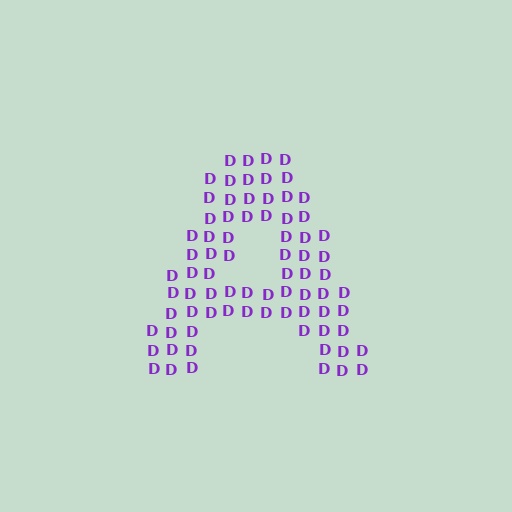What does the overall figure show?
The overall figure shows the letter A.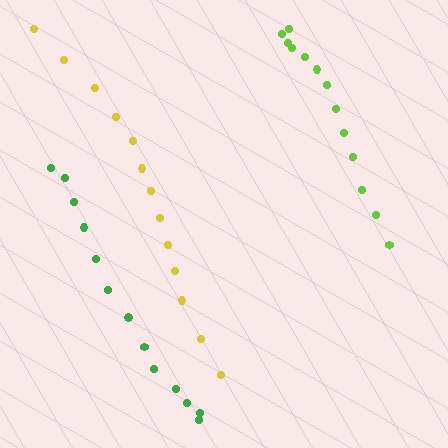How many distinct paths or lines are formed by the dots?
There are 3 distinct paths.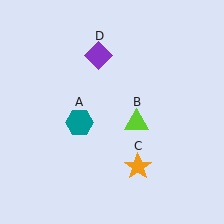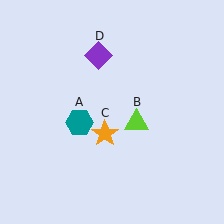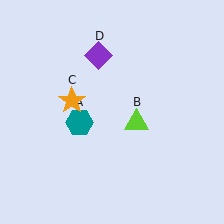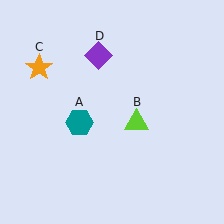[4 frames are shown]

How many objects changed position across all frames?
1 object changed position: orange star (object C).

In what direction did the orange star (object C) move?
The orange star (object C) moved up and to the left.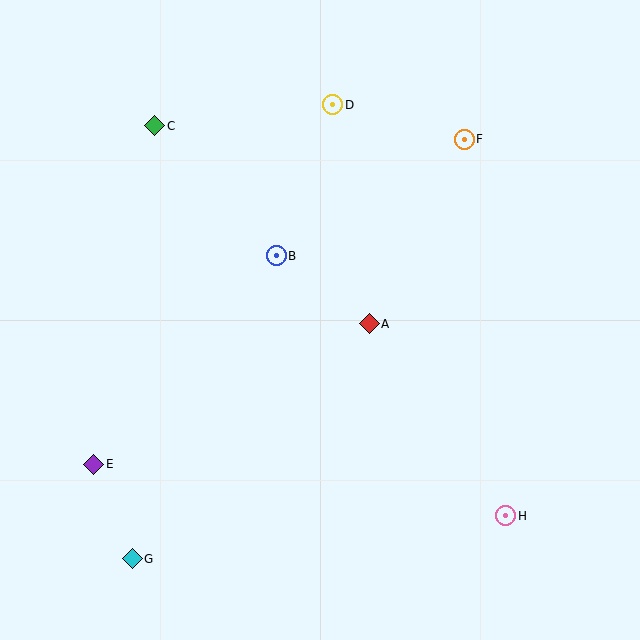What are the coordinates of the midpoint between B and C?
The midpoint between B and C is at (216, 191).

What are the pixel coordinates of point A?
Point A is at (369, 324).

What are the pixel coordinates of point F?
Point F is at (464, 139).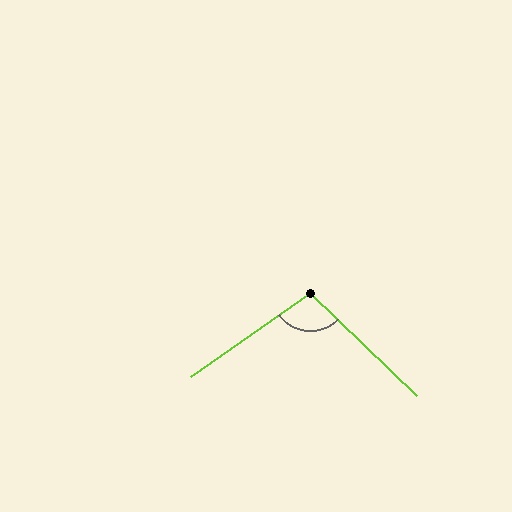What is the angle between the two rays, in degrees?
Approximately 101 degrees.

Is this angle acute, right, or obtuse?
It is obtuse.